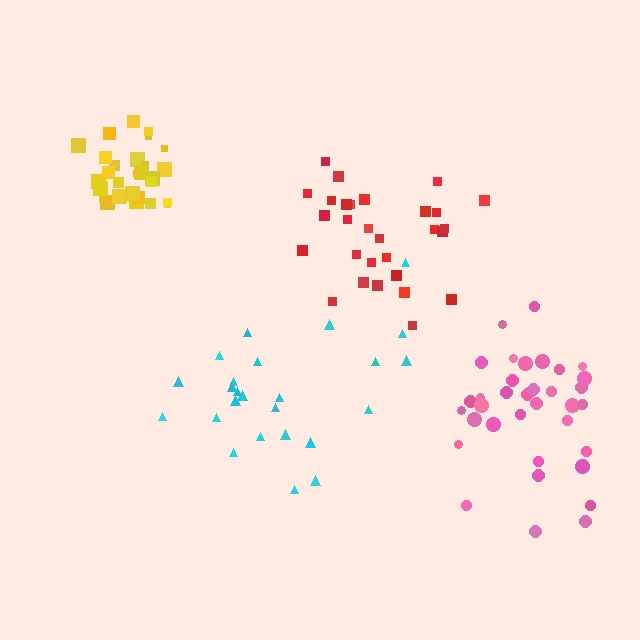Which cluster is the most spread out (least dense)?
Cyan.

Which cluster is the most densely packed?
Yellow.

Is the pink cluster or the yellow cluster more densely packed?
Yellow.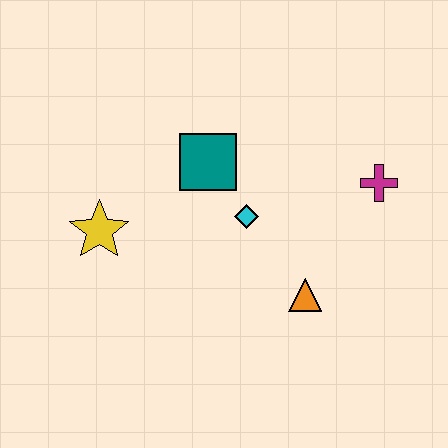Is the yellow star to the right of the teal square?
No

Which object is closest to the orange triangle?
The cyan diamond is closest to the orange triangle.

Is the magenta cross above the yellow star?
Yes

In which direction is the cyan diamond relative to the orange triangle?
The cyan diamond is above the orange triangle.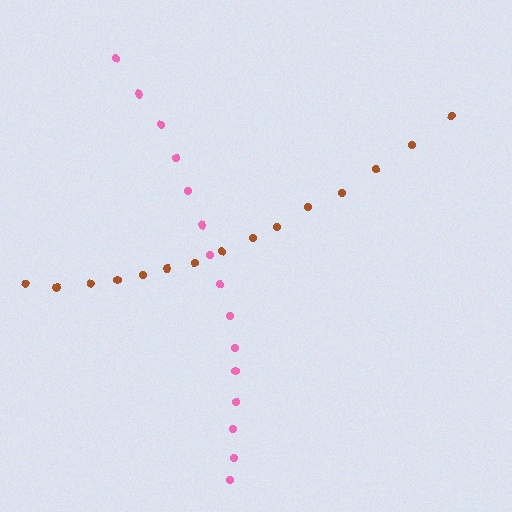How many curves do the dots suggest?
There are 2 distinct paths.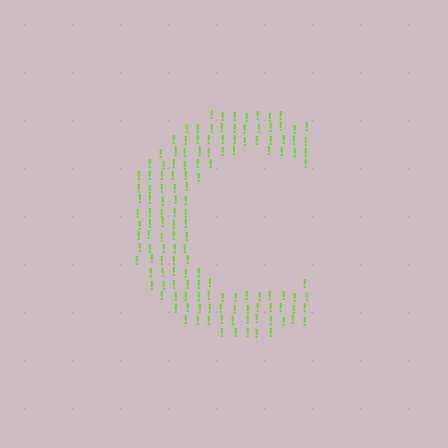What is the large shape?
The large shape is the letter C.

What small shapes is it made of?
It is made of small exclamation marks.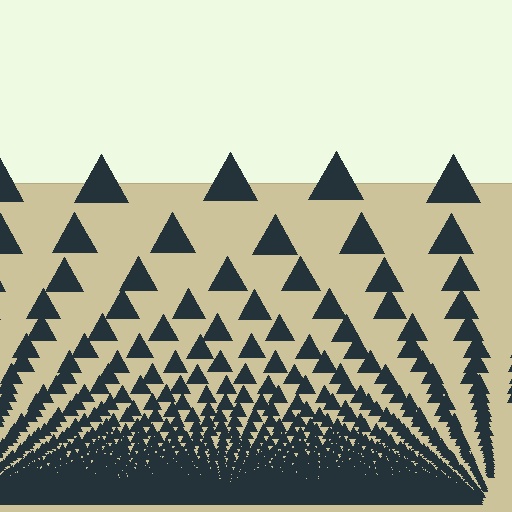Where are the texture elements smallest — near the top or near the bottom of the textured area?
Near the bottom.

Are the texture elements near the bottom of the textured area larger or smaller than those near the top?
Smaller. The gradient is inverted — elements near the bottom are smaller and denser.